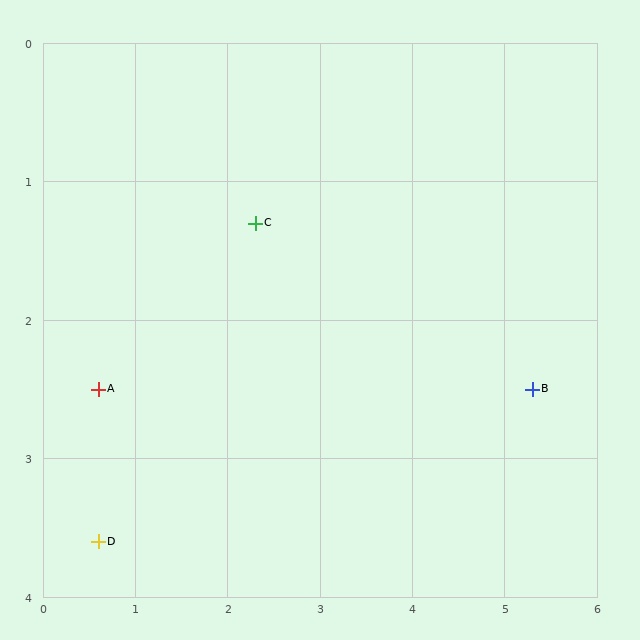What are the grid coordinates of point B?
Point B is at approximately (5.3, 2.5).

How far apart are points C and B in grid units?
Points C and B are about 3.2 grid units apart.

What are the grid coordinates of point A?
Point A is at approximately (0.6, 2.5).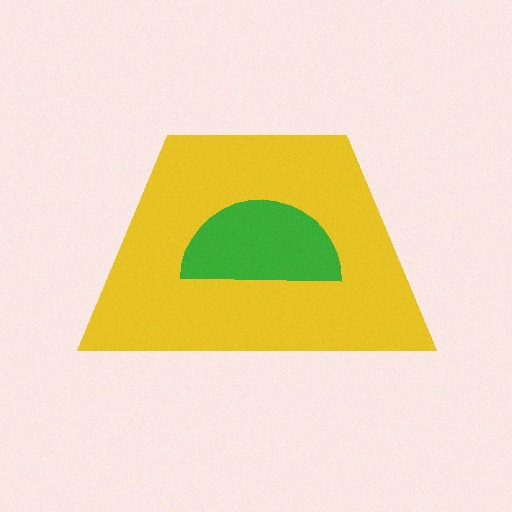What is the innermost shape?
The green semicircle.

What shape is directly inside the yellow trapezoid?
The green semicircle.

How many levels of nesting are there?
2.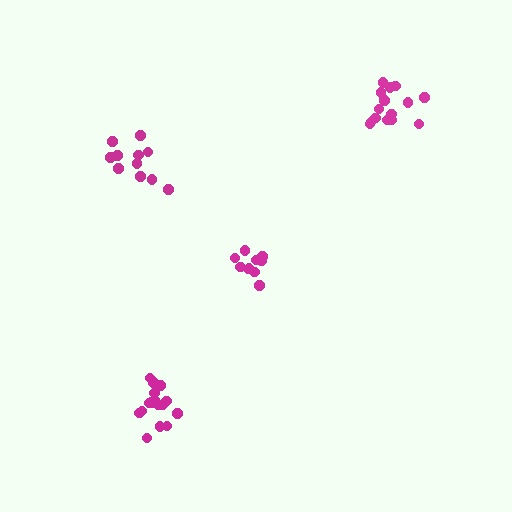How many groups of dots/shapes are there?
There are 4 groups.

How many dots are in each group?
Group 1: 11 dots, Group 2: 16 dots, Group 3: 10 dots, Group 4: 16 dots (53 total).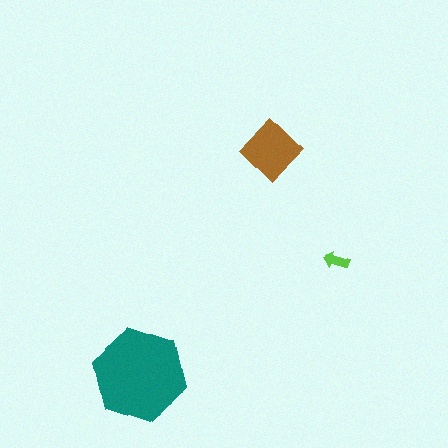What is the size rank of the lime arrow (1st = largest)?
3rd.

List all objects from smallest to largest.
The lime arrow, the brown diamond, the teal hexagon.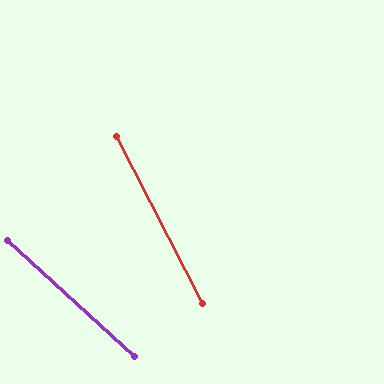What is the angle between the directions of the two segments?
Approximately 21 degrees.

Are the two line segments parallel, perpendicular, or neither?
Neither parallel nor perpendicular — they differ by about 21°.